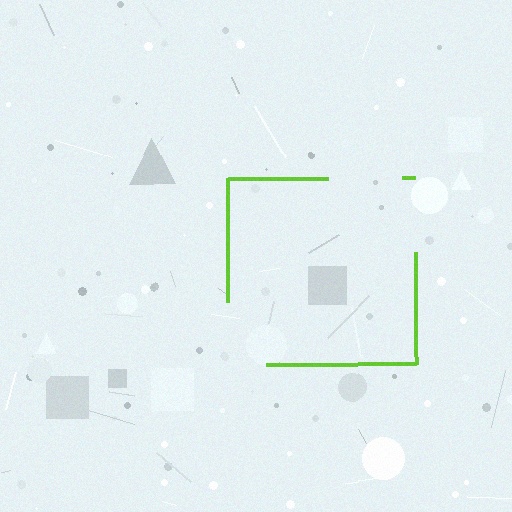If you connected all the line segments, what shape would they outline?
They would outline a square.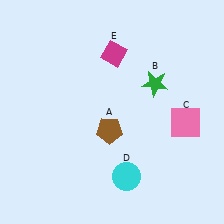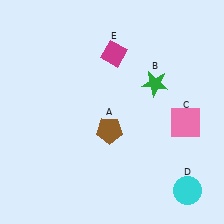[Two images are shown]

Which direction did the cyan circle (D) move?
The cyan circle (D) moved right.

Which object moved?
The cyan circle (D) moved right.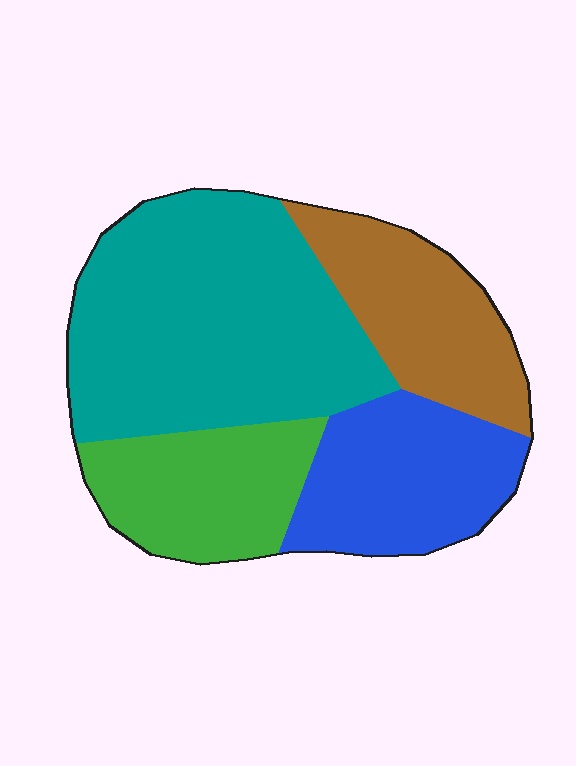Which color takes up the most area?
Teal, at roughly 45%.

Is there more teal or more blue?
Teal.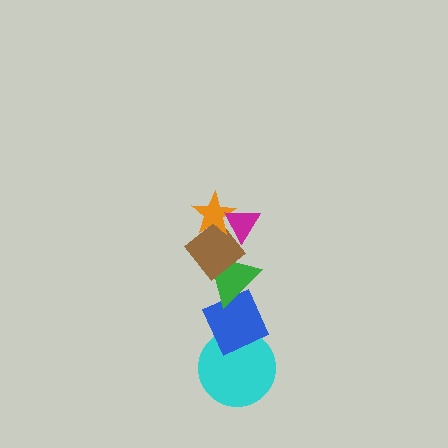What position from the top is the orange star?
The orange star is 2nd from the top.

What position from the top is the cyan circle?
The cyan circle is 6th from the top.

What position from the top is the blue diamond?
The blue diamond is 5th from the top.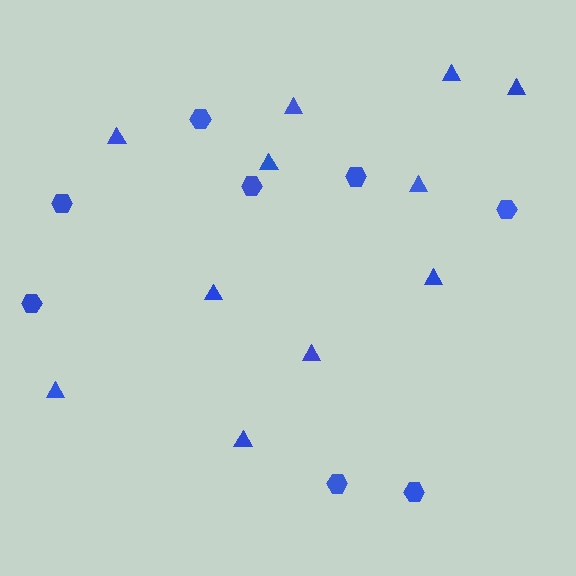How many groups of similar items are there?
There are 2 groups: one group of hexagons (8) and one group of triangles (11).